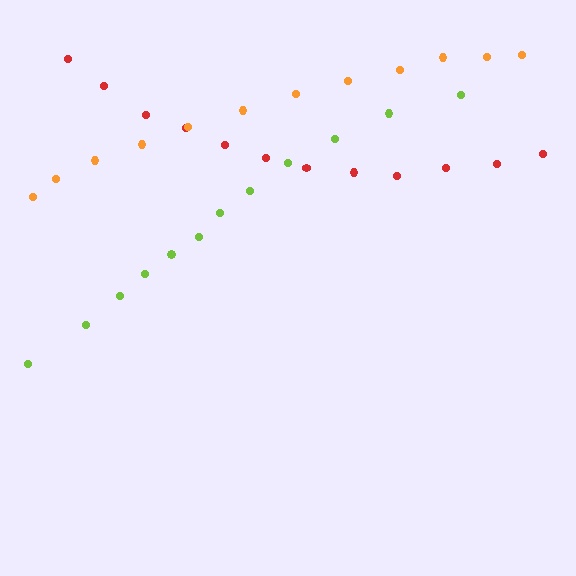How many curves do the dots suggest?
There are 3 distinct paths.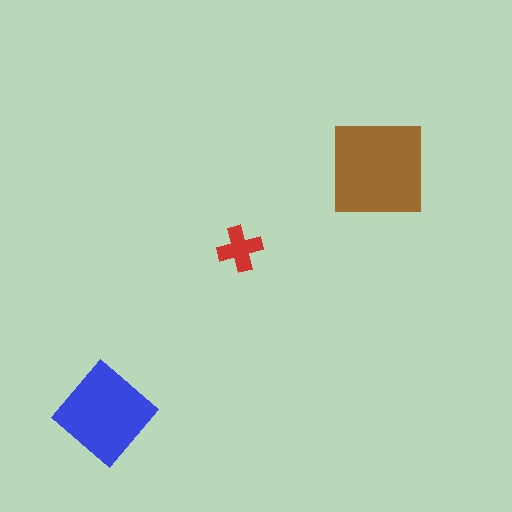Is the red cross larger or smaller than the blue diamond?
Smaller.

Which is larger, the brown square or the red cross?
The brown square.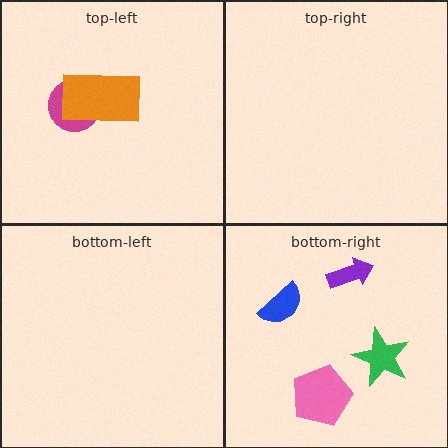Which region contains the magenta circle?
The top-left region.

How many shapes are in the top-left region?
2.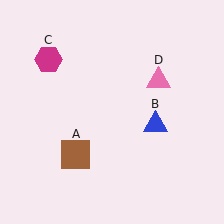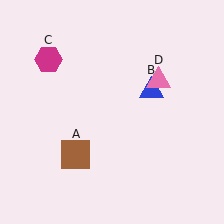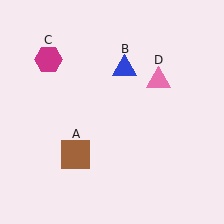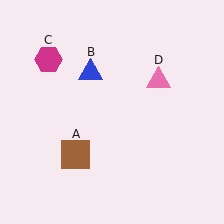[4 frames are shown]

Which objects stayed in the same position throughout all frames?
Brown square (object A) and magenta hexagon (object C) and pink triangle (object D) remained stationary.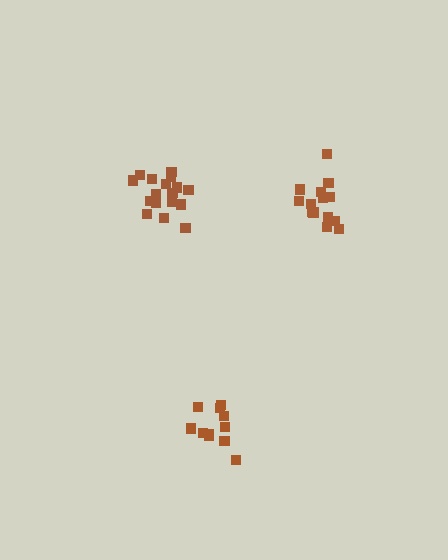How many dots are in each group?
Group 1: 17 dots, Group 2: 15 dots, Group 3: 11 dots (43 total).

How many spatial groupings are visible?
There are 3 spatial groupings.